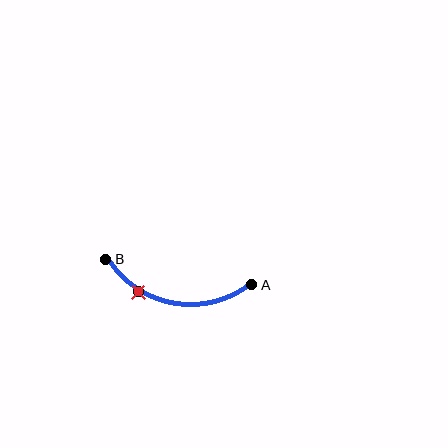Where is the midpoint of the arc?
The arc midpoint is the point on the curve farthest from the straight line joining A and B. It sits below that line.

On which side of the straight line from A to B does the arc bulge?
The arc bulges below the straight line connecting A and B.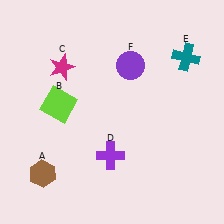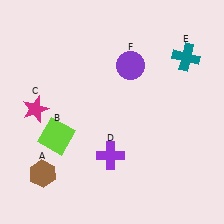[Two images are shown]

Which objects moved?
The objects that moved are: the lime square (B), the magenta star (C).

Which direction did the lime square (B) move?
The lime square (B) moved down.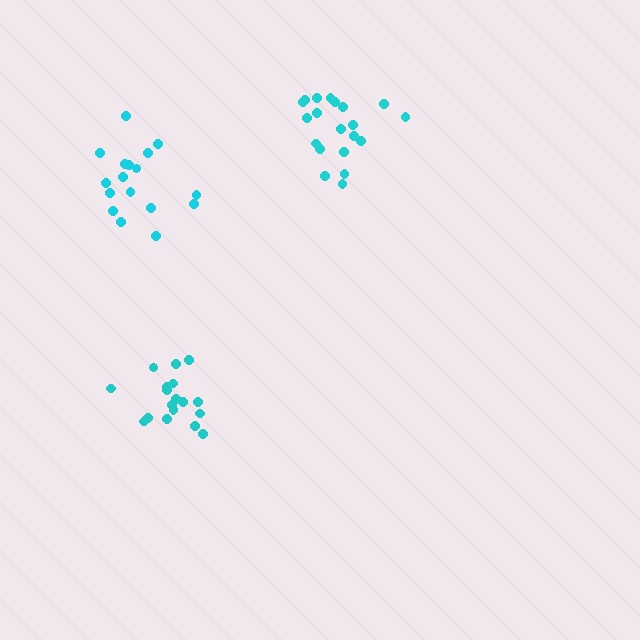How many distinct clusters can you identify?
There are 3 distinct clusters.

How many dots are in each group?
Group 1: 18 dots, Group 2: 20 dots, Group 3: 17 dots (55 total).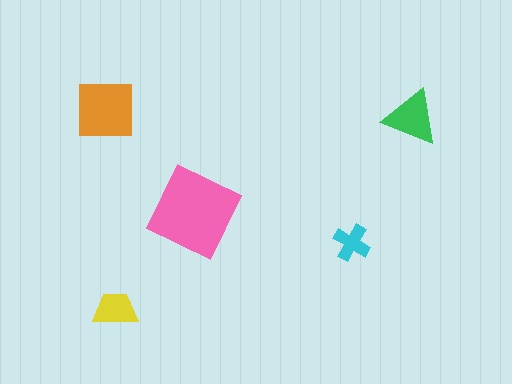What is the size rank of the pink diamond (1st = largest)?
1st.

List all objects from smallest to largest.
The cyan cross, the yellow trapezoid, the green triangle, the orange square, the pink diamond.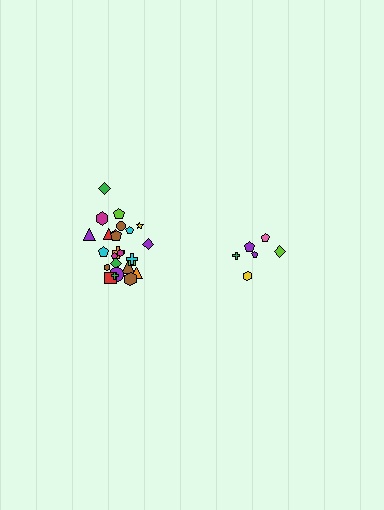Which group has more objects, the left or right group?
The left group.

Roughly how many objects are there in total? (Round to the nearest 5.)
Roughly 30 objects in total.